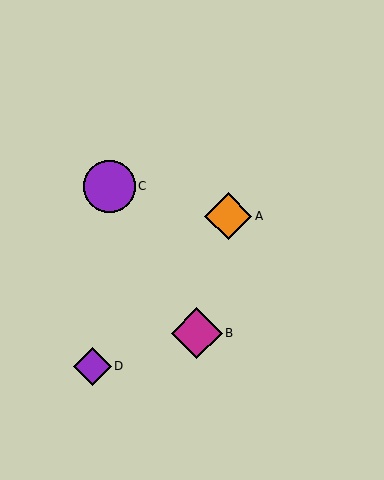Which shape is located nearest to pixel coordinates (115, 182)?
The purple circle (labeled C) at (109, 186) is nearest to that location.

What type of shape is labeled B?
Shape B is a magenta diamond.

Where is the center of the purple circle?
The center of the purple circle is at (109, 186).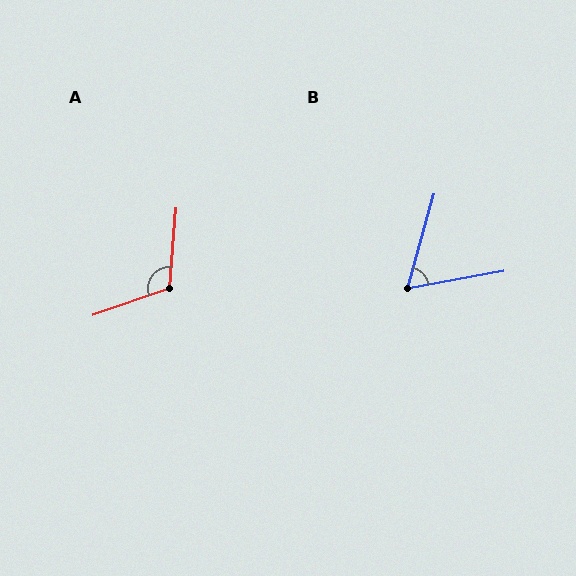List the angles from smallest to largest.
B (64°), A (114°).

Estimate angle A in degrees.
Approximately 114 degrees.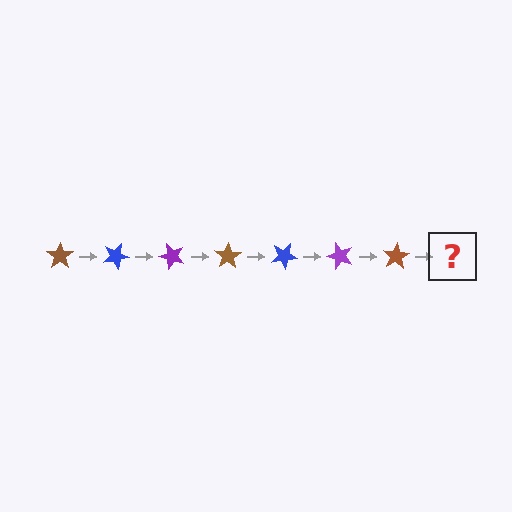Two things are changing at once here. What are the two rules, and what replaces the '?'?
The two rules are that it rotates 25 degrees each step and the color cycles through brown, blue, and purple. The '?' should be a blue star, rotated 175 degrees from the start.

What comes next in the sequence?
The next element should be a blue star, rotated 175 degrees from the start.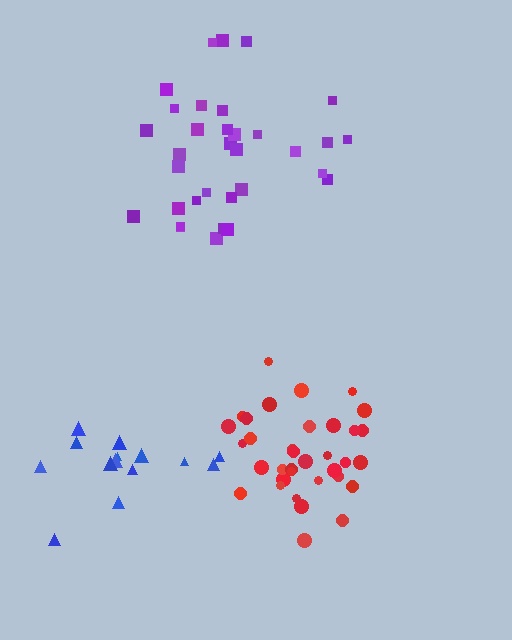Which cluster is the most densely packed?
Red.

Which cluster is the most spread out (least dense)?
Blue.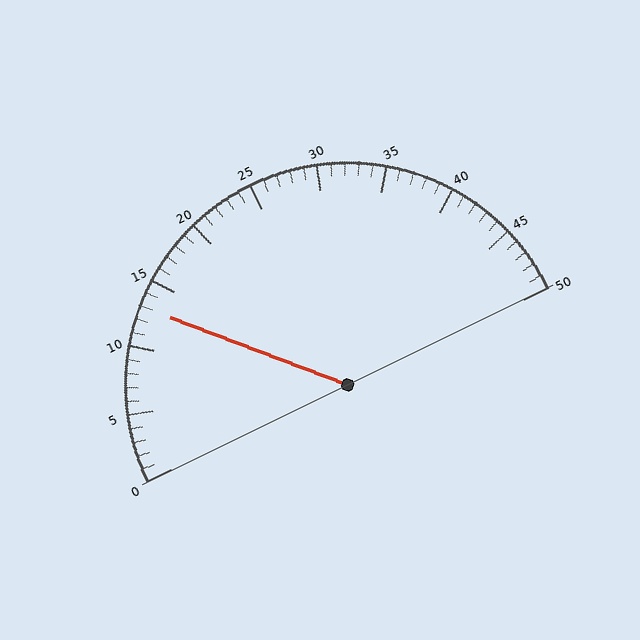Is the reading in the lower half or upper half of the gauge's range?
The reading is in the lower half of the range (0 to 50).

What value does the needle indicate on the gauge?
The needle indicates approximately 13.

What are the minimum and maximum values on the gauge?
The gauge ranges from 0 to 50.